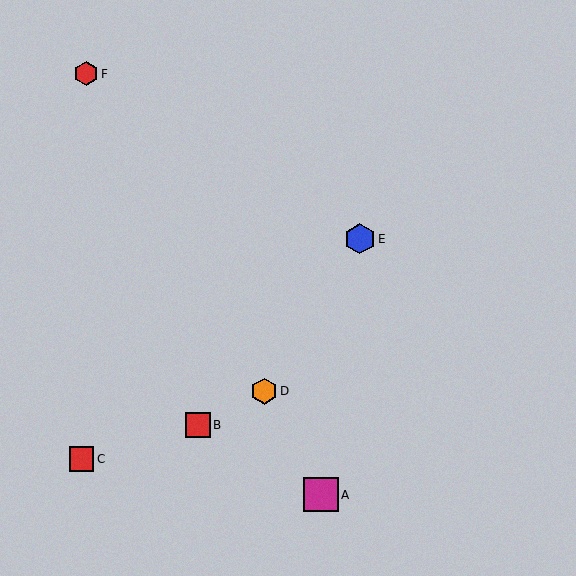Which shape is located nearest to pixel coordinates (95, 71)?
The red hexagon (labeled F) at (86, 74) is nearest to that location.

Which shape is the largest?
The magenta square (labeled A) is the largest.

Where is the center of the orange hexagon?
The center of the orange hexagon is at (264, 391).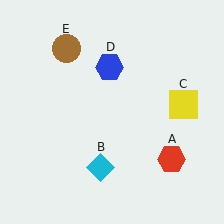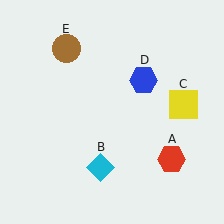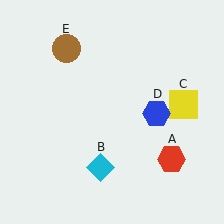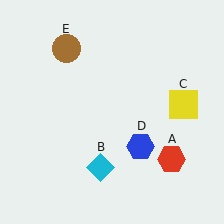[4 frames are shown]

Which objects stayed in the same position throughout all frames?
Red hexagon (object A) and cyan diamond (object B) and yellow square (object C) and brown circle (object E) remained stationary.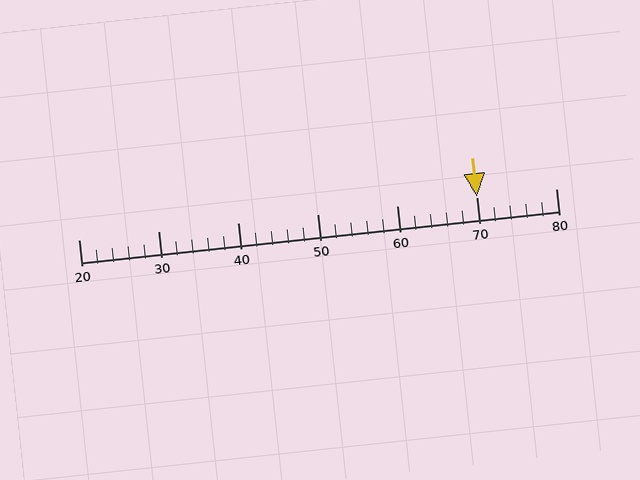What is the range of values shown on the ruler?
The ruler shows values from 20 to 80.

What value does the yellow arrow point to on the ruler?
The yellow arrow points to approximately 70.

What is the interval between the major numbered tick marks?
The major tick marks are spaced 10 units apart.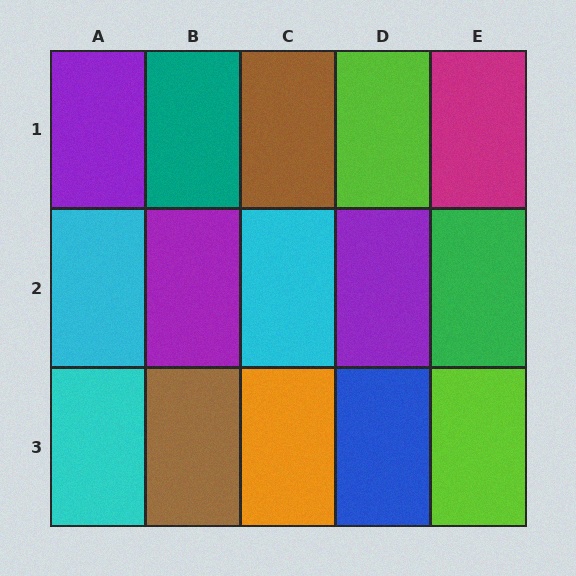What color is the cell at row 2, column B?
Purple.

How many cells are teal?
1 cell is teal.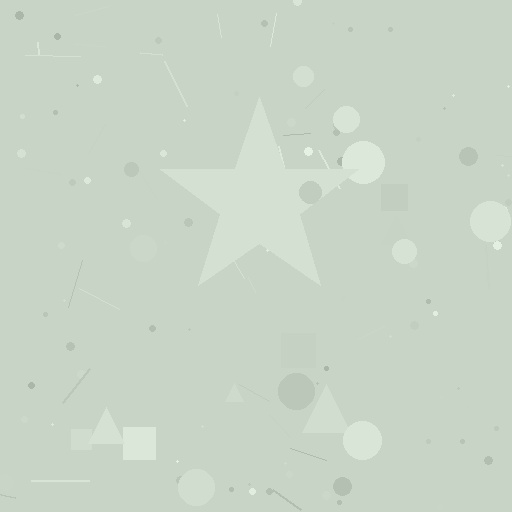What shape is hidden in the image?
A star is hidden in the image.